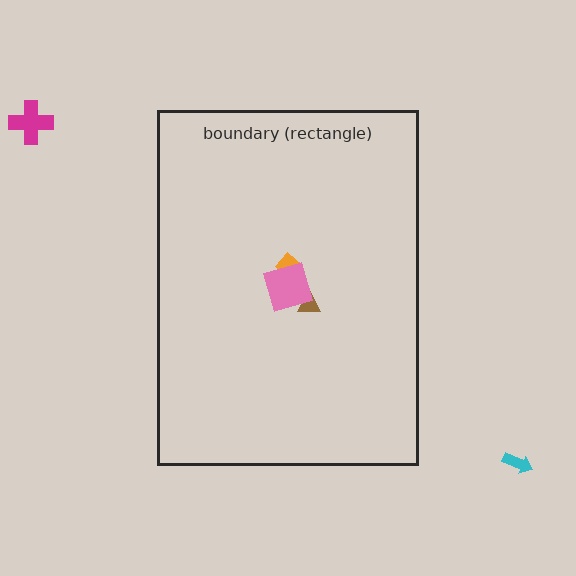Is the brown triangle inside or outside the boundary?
Inside.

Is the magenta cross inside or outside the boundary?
Outside.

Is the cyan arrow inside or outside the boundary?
Outside.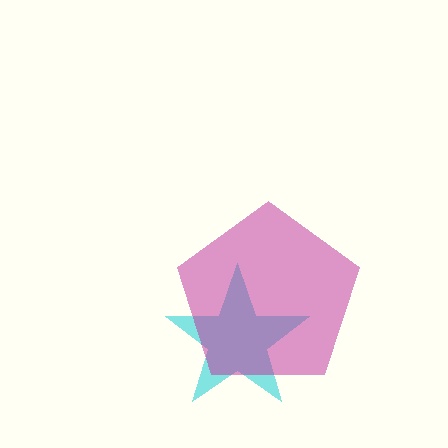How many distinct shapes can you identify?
There are 2 distinct shapes: a cyan star, a magenta pentagon.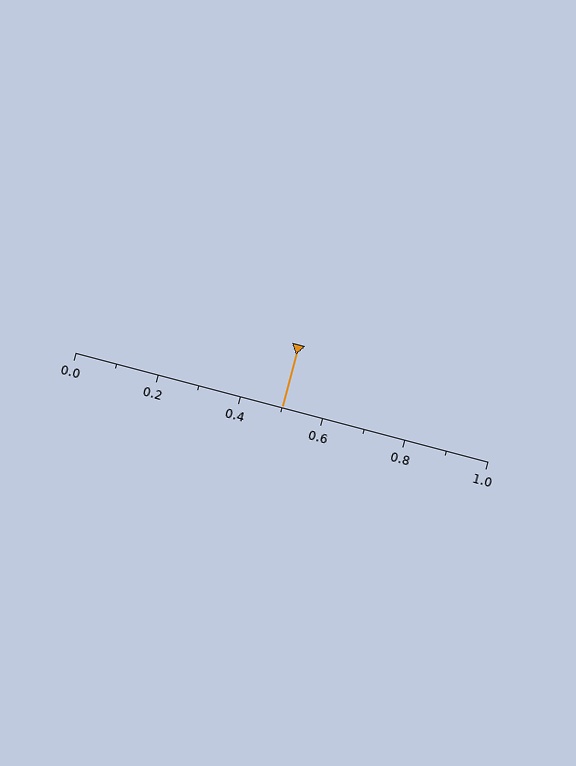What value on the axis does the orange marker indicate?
The marker indicates approximately 0.5.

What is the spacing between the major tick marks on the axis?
The major ticks are spaced 0.2 apart.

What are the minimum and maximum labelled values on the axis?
The axis runs from 0.0 to 1.0.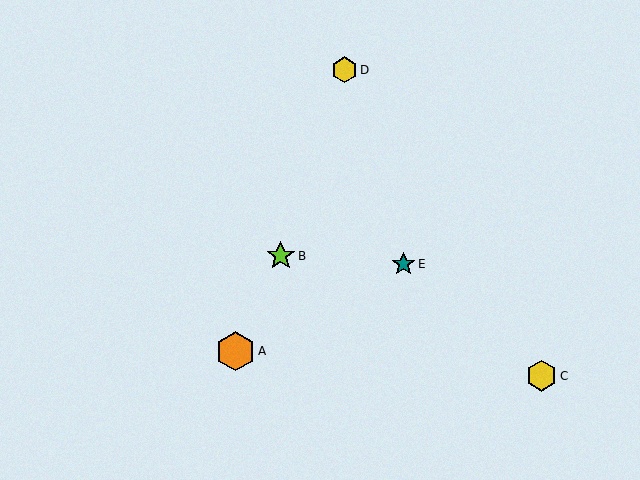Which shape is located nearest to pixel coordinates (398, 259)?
The teal star (labeled E) at (403, 264) is nearest to that location.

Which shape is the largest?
The orange hexagon (labeled A) is the largest.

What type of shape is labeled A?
Shape A is an orange hexagon.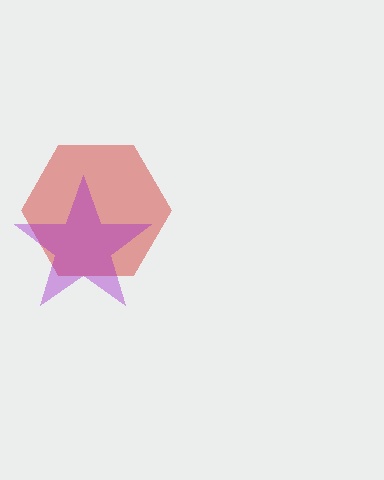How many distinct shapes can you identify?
There are 2 distinct shapes: a red hexagon, a purple star.